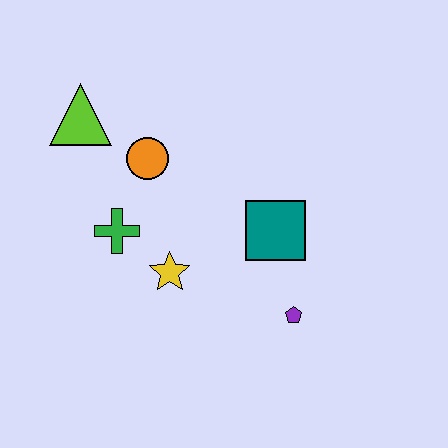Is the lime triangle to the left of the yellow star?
Yes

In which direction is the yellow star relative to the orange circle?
The yellow star is below the orange circle.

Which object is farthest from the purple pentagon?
The lime triangle is farthest from the purple pentagon.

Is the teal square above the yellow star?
Yes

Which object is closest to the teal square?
The purple pentagon is closest to the teal square.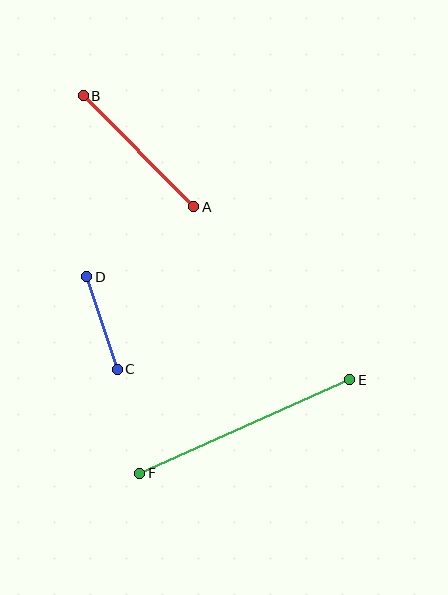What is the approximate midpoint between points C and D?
The midpoint is at approximately (102, 323) pixels.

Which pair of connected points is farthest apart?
Points E and F are farthest apart.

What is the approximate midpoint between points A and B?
The midpoint is at approximately (138, 151) pixels.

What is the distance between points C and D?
The distance is approximately 98 pixels.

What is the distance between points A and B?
The distance is approximately 156 pixels.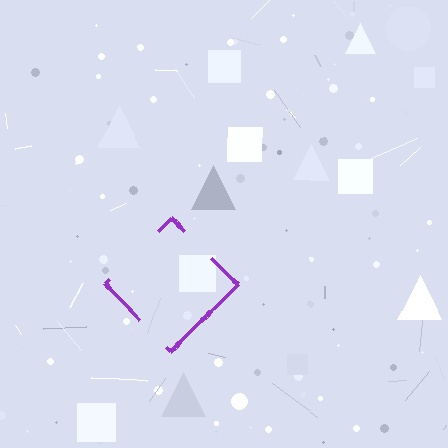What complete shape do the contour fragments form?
The contour fragments form a diamond.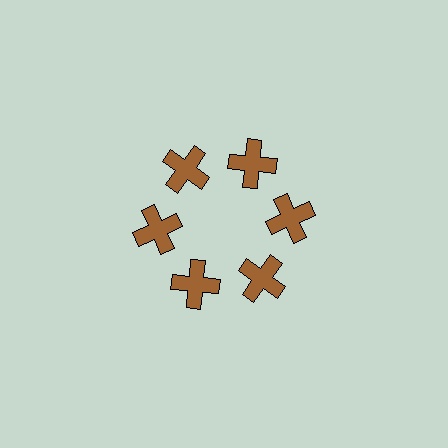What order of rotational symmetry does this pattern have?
This pattern has 6-fold rotational symmetry.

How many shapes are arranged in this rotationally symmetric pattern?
There are 6 shapes, arranged in 6 groups of 1.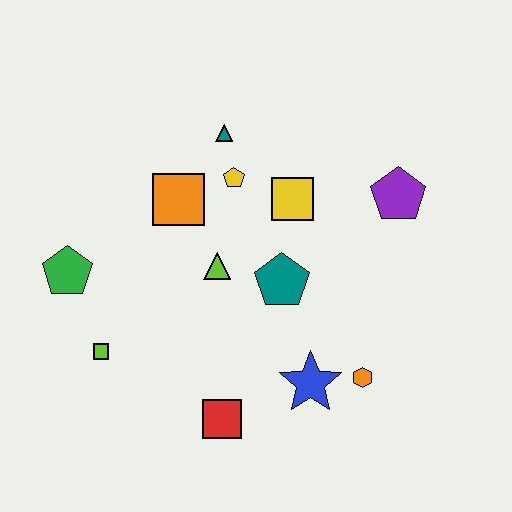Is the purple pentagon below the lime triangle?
No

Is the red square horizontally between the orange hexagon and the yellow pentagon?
No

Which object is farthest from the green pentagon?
The purple pentagon is farthest from the green pentagon.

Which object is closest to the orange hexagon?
The blue star is closest to the orange hexagon.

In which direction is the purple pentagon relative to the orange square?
The purple pentagon is to the right of the orange square.